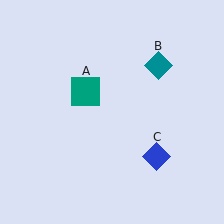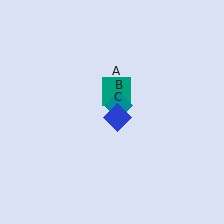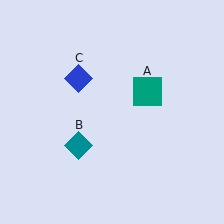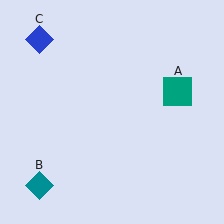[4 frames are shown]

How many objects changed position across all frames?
3 objects changed position: teal square (object A), teal diamond (object B), blue diamond (object C).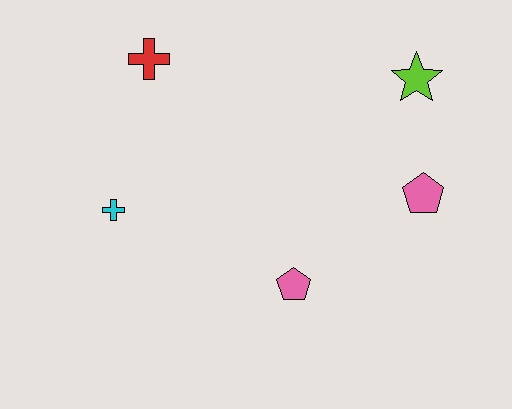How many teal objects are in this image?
There are no teal objects.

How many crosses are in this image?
There are 2 crosses.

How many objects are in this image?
There are 5 objects.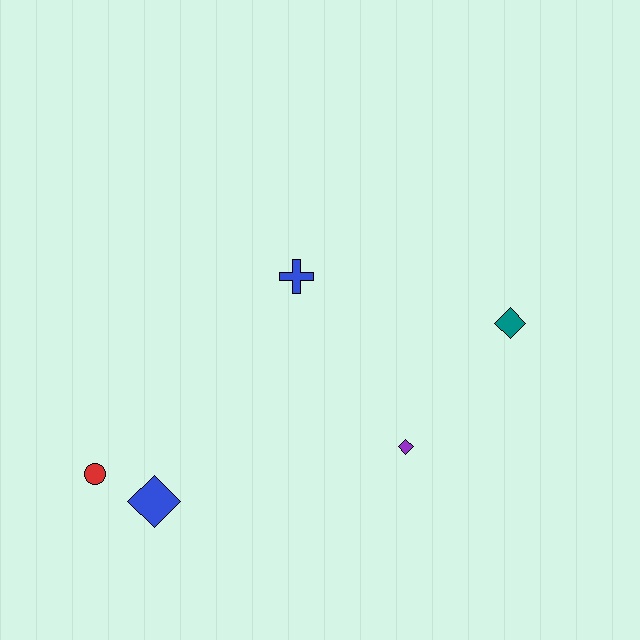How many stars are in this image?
There are no stars.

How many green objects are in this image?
There are no green objects.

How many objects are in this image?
There are 5 objects.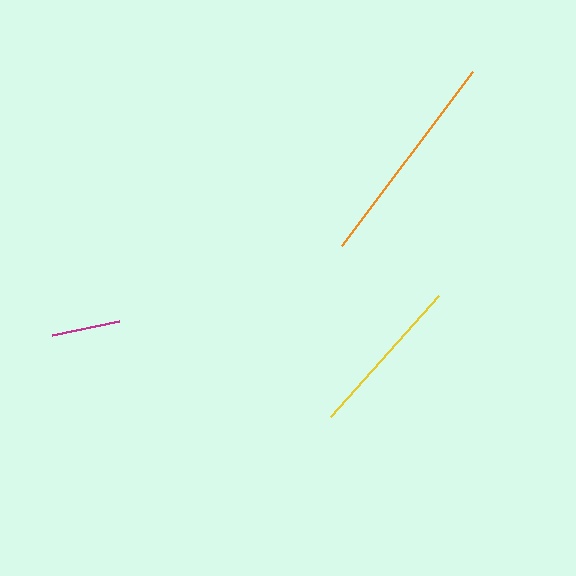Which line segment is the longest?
The orange line is the longest at approximately 218 pixels.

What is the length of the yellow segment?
The yellow segment is approximately 162 pixels long.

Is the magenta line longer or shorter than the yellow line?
The yellow line is longer than the magenta line.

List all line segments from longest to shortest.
From longest to shortest: orange, yellow, magenta.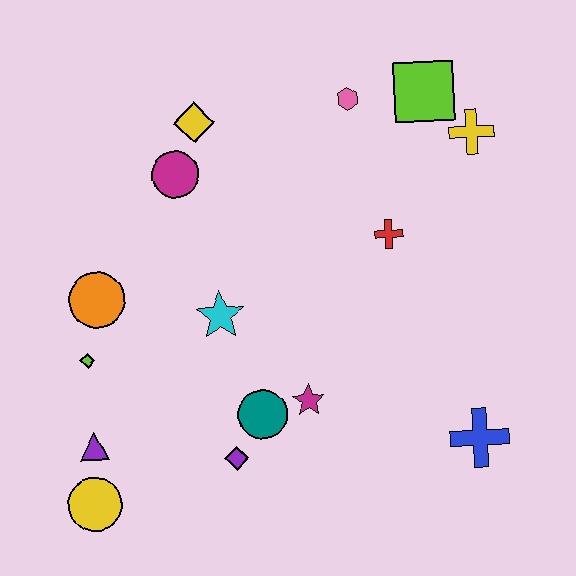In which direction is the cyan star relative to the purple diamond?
The cyan star is above the purple diamond.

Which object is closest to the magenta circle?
The yellow diamond is closest to the magenta circle.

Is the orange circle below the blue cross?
No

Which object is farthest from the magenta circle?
The blue cross is farthest from the magenta circle.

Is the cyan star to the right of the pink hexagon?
No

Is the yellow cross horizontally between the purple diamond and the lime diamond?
No